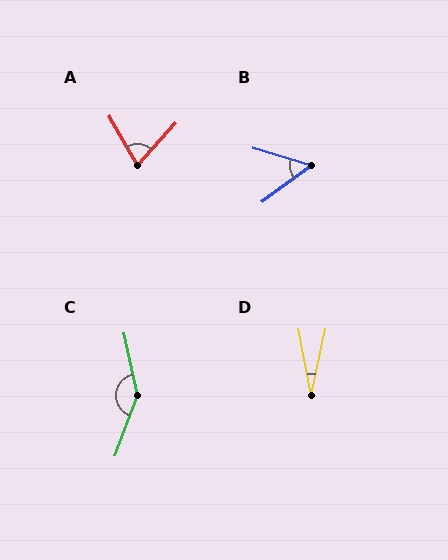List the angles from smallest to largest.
D (24°), B (53°), A (73°), C (147°).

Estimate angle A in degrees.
Approximately 73 degrees.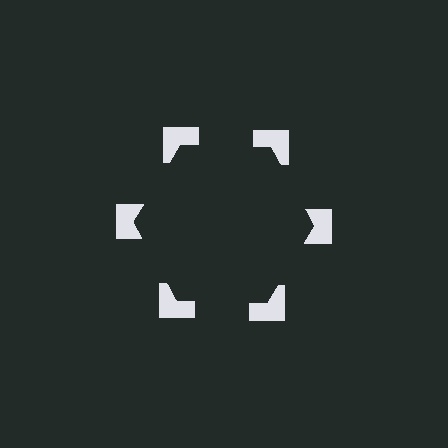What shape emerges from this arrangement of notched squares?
An illusory hexagon — its edges are inferred from the aligned wedge cuts in the notched squares, not physically drawn.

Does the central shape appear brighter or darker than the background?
It typically appears slightly darker than the background, even though no actual brightness change is drawn.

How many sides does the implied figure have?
6 sides.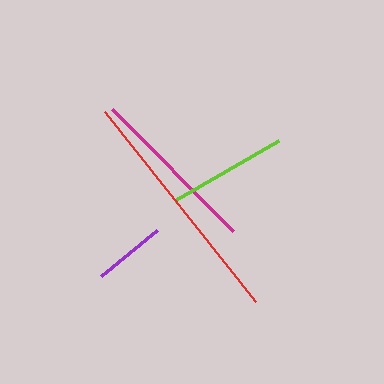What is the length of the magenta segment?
The magenta segment is approximately 172 pixels long.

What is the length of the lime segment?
The lime segment is approximately 120 pixels long.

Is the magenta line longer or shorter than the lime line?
The magenta line is longer than the lime line.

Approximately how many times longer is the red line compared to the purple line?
The red line is approximately 3.3 times the length of the purple line.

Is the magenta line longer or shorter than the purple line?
The magenta line is longer than the purple line.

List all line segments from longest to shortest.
From longest to shortest: red, magenta, lime, purple.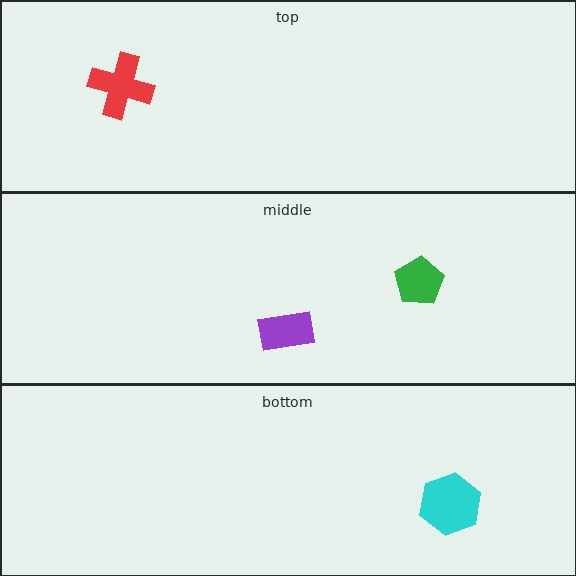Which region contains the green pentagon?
The middle region.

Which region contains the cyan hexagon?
The bottom region.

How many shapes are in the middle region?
2.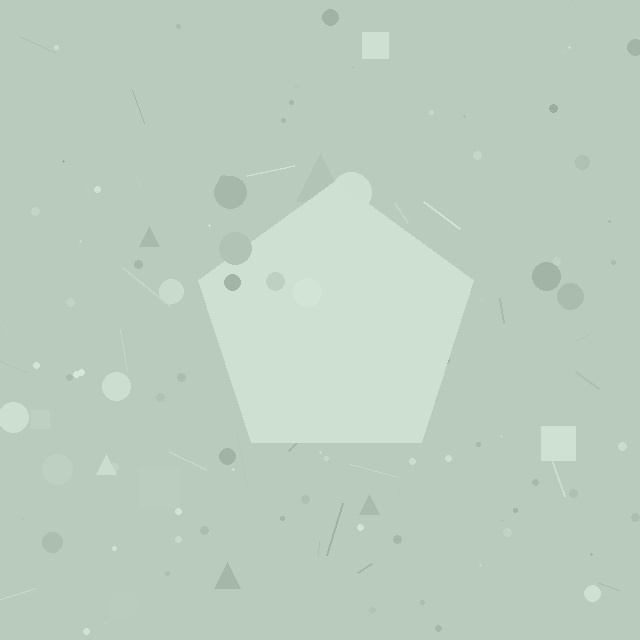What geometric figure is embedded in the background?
A pentagon is embedded in the background.